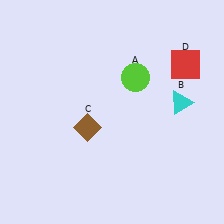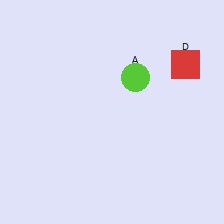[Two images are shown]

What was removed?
The cyan triangle (B), the brown diamond (C) were removed in Image 2.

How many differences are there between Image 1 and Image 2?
There are 2 differences between the two images.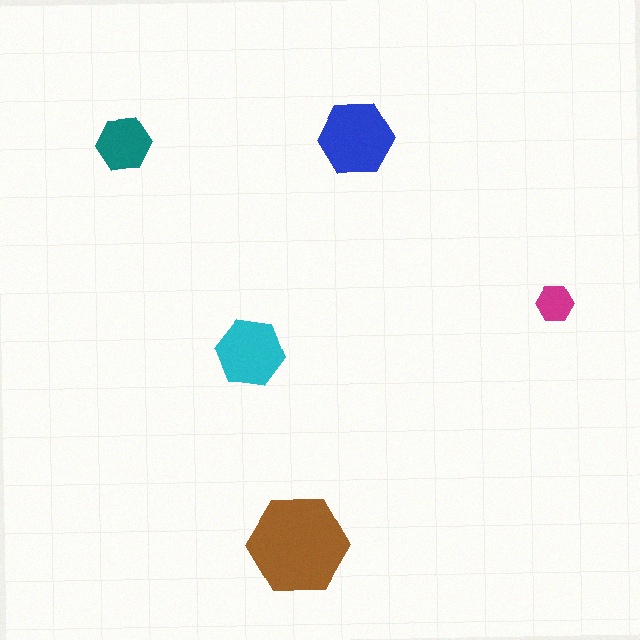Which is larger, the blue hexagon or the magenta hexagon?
The blue one.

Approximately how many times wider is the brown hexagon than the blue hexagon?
About 1.5 times wider.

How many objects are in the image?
There are 5 objects in the image.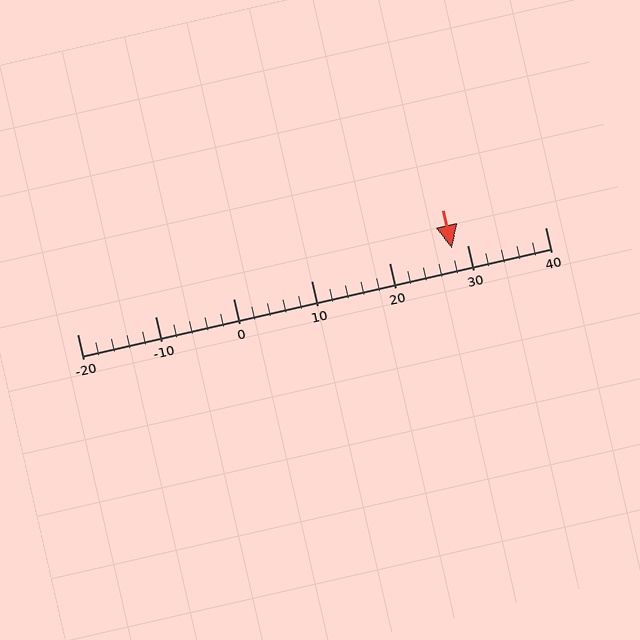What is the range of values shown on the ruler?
The ruler shows values from -20 to 40.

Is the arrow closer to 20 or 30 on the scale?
The arrow is closer to 30.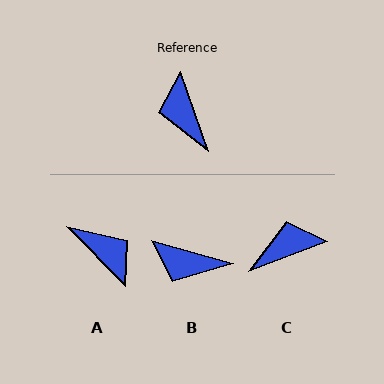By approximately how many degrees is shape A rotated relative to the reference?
Approximately 155 degrees clockwise.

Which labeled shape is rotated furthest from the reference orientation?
A, about 155 degrees away.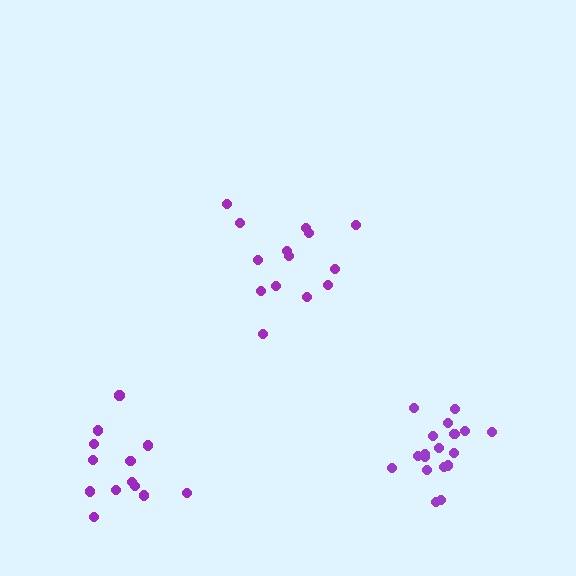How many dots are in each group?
Group 1: 14 dots, Group 2: 13 dots, Group 3: 18 dots (45 total).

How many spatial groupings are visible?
There are 3 spatial groupings.